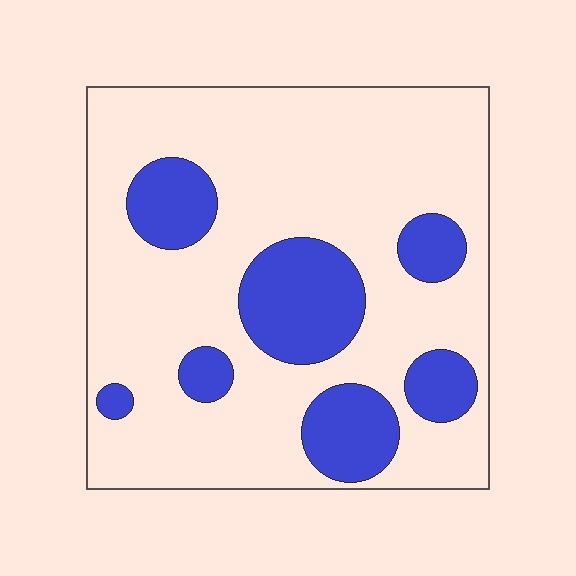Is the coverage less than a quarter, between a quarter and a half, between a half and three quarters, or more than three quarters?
Less than a quarter.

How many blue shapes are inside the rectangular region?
7.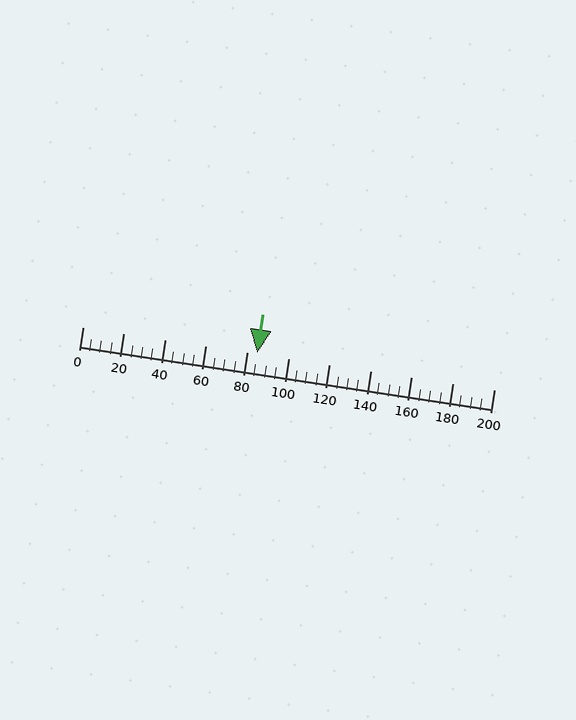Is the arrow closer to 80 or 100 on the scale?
The arrow is closer to 80.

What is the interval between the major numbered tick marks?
The major tick marks are spaced 20 units apart.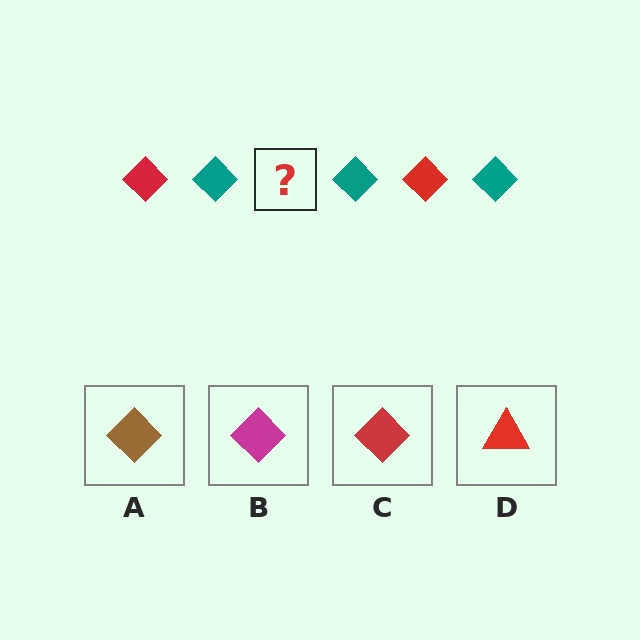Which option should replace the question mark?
Option C.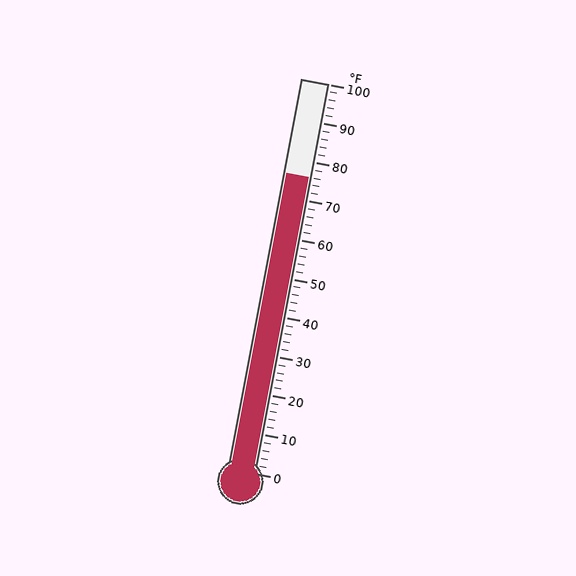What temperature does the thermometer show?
The thermometer shows approximately 76°F.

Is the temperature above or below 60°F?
The temperature is above 60°F.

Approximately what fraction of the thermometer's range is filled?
The thermometer is filled to approximately 75% of its range.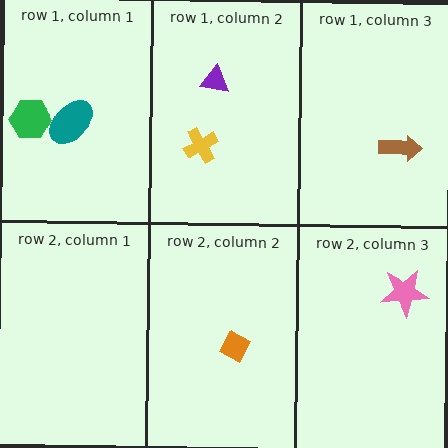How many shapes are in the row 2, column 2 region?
1.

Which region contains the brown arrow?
The row 1, column 3 region.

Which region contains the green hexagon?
The row 1, column 1 region.